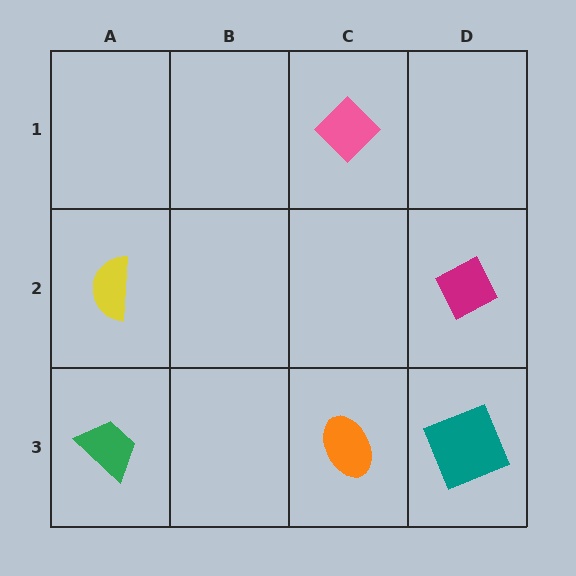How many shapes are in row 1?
1 shape.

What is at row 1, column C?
A pink diamond.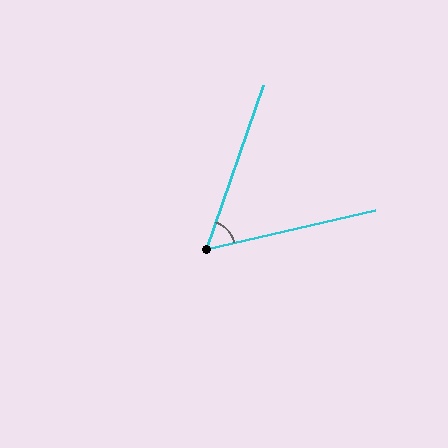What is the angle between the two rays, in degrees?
Approximately 58 degrees.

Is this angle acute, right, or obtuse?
It is acute.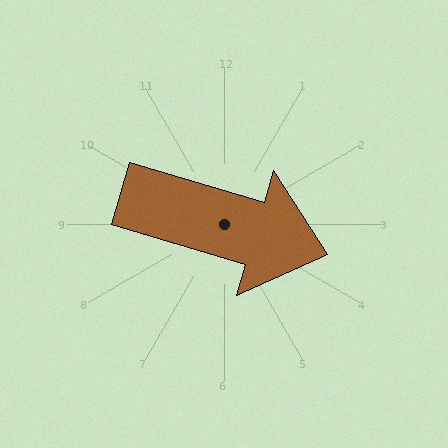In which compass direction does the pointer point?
East.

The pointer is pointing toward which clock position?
Roughly 4 o'clock.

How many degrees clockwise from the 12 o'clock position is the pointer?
Approximately 106 degrees.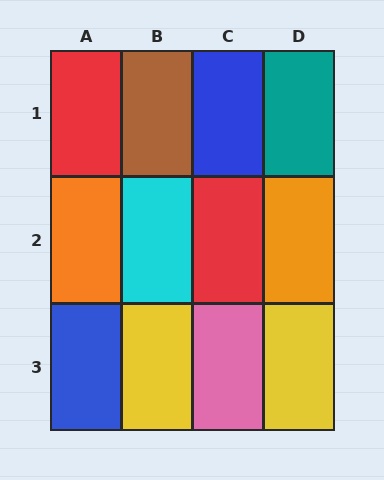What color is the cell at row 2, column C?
Red.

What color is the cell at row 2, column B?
Cyan.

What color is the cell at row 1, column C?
Blue.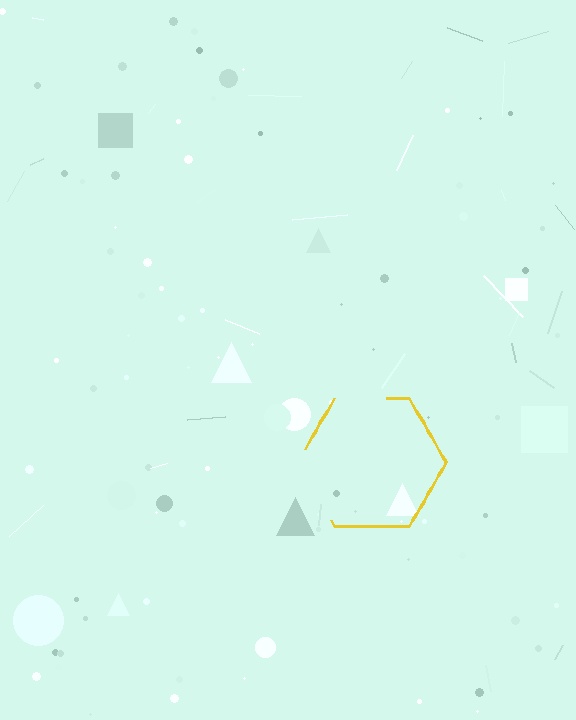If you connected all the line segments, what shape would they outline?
They would outline a hexagon.